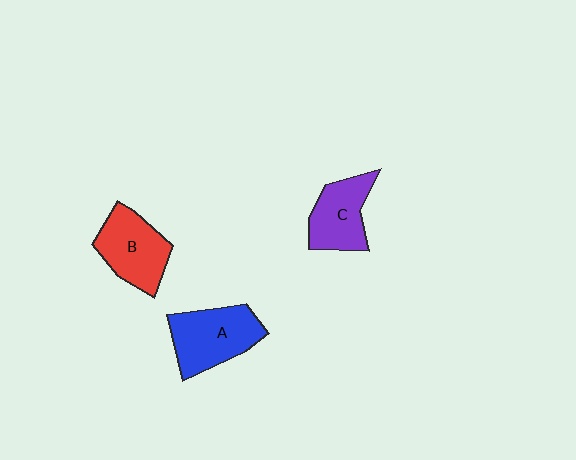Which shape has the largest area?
Shape A (blue).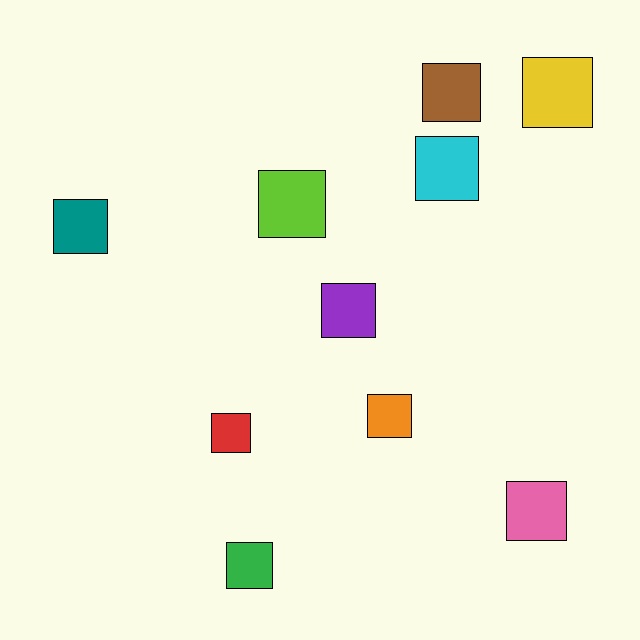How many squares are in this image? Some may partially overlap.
There are 10 squares.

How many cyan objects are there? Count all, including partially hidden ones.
There is 1 cyan object.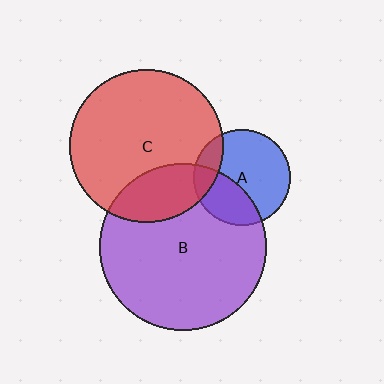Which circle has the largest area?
Circle B (purple).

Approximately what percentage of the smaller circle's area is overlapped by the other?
Approximately 35%.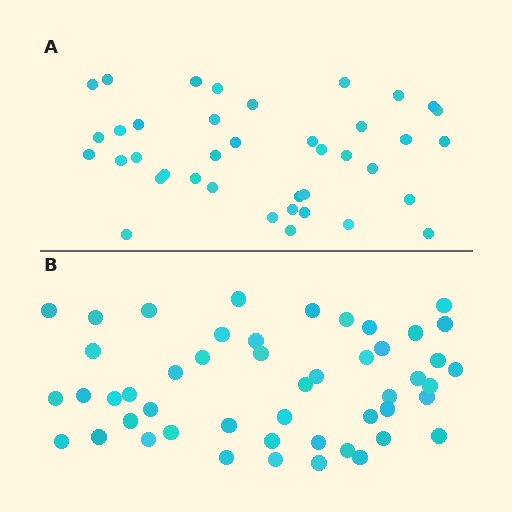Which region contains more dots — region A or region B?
Region B (the bottom region) has more dots.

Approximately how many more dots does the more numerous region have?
Region B has roughly 10 or so more dots than region A.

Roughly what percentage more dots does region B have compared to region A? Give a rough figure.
About 25% more.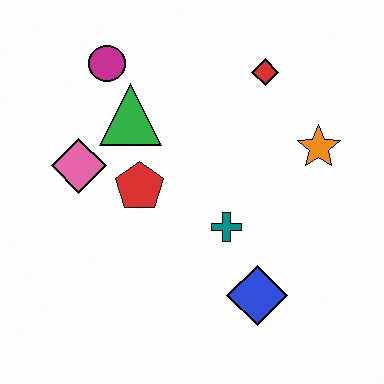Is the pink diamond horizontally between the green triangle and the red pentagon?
No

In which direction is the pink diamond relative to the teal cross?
The pink diamond is to the left of the teal cross.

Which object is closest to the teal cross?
The blue diamond is closest to the teal cross.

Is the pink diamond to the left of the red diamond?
Yes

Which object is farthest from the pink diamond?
The orange star is farthest from the pink diamond.